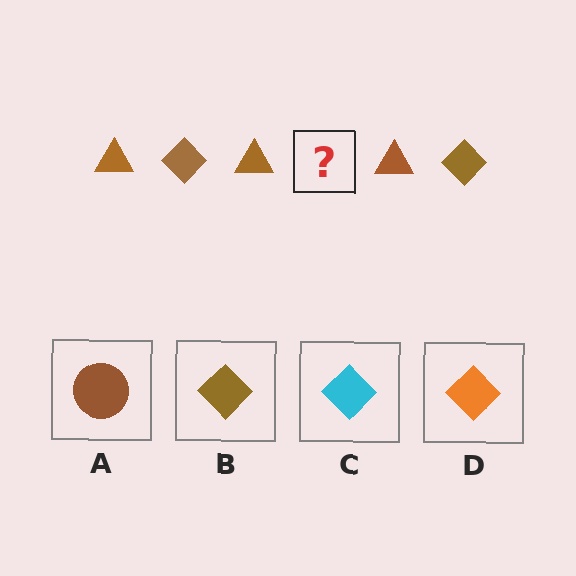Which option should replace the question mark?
Option B.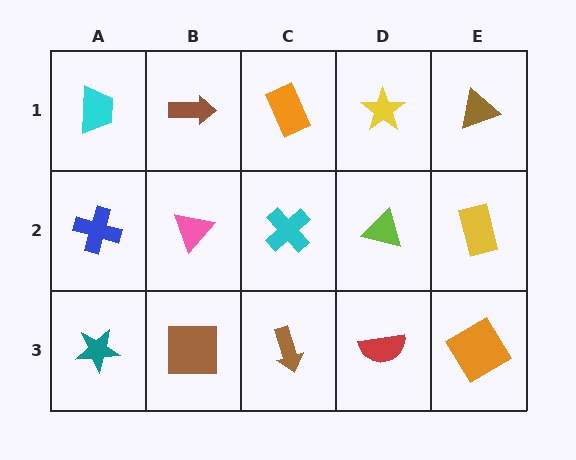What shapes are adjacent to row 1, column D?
A lime triangle (row 2, column D), an orange rectangle (row 1, column C), a brown triangle (row 1, column E).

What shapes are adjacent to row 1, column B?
A pink triangle (row 2, column B), a cyan trapezoid (row 1, column A), an orange rectangle (row 1, column C).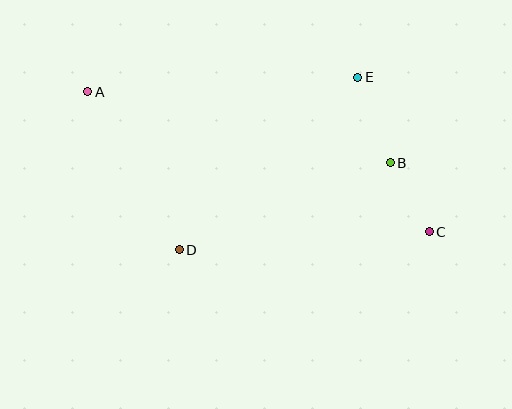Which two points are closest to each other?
Points B and C are closest to each other.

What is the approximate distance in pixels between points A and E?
The distance between A and E is approximately 271 pixels.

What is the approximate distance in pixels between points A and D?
The distance between A and D is approximately 182 pixels.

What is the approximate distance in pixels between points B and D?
The distance between B and D is approximately 228 pixels.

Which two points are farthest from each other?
Points A and C are farthest from each other.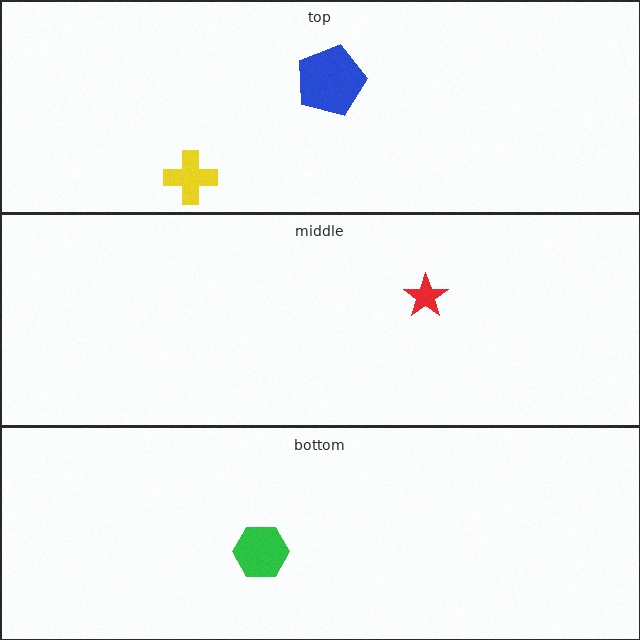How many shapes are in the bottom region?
1.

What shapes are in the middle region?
The red star.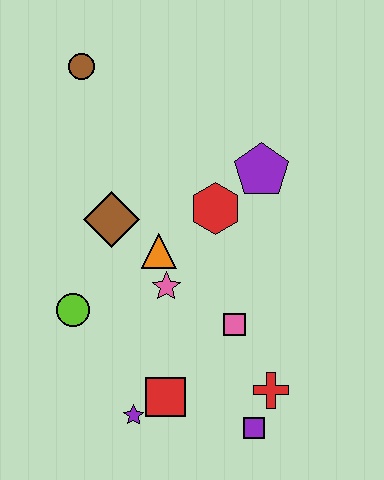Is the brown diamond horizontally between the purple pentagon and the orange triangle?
No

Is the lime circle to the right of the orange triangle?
No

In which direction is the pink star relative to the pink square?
The pink star is to the left of the pink square.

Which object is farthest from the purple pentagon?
The purple star is farthest from the purple pentagon.